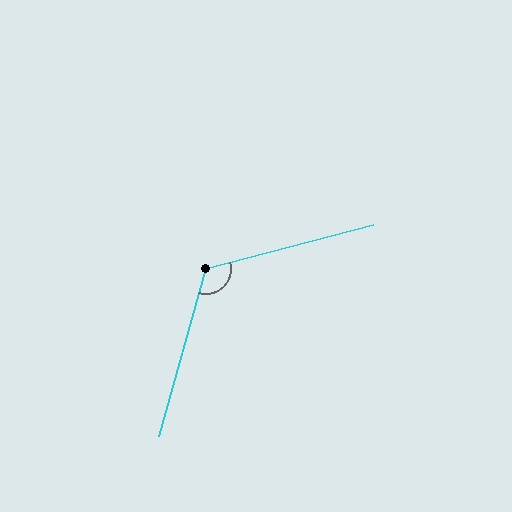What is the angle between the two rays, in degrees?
Approximately 120 degrees.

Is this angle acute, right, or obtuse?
It is obtuse.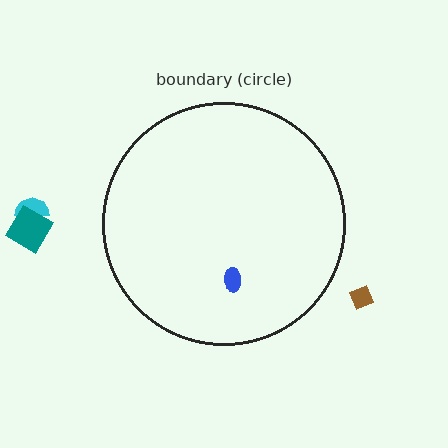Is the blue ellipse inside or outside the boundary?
Inside.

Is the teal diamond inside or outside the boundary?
Outside.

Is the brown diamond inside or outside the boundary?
Outside.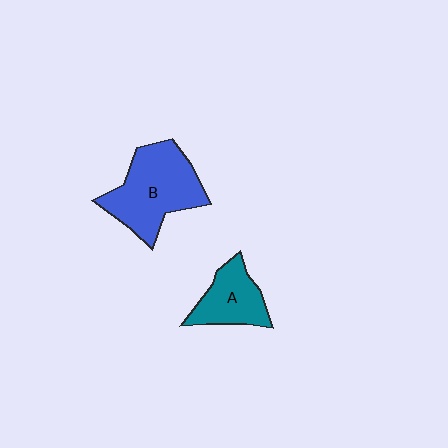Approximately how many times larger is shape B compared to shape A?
Approximately 1.7 times.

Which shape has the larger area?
Shape B (blue).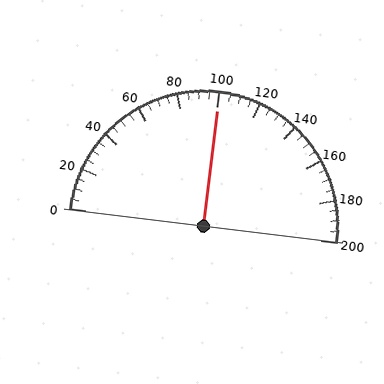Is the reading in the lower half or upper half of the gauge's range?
The reading is in the upper half of the range (0 to 200).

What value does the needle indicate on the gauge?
The needle indicates approximately 100.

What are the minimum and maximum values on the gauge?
The gauge ranges from 0 to 200.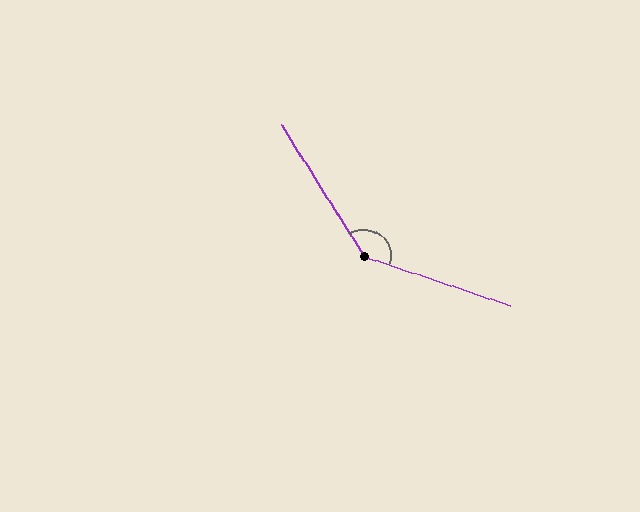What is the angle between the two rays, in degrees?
Approximately 141 degrees.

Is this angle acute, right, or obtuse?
It is obtuse.